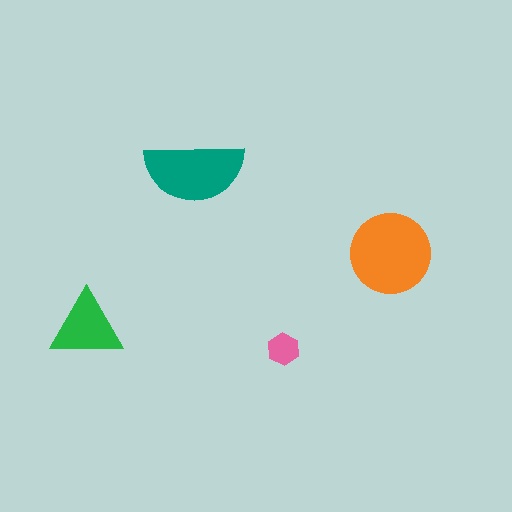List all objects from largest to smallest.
The orange circle, the teal semicircle, the green triangle, the pink hexagon.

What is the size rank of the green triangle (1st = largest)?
3rd.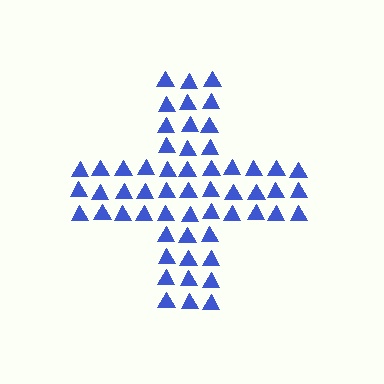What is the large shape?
The large shape is a cross.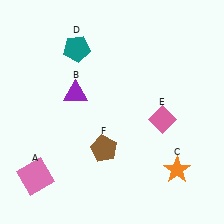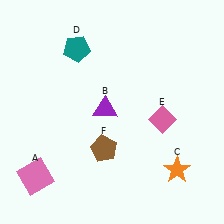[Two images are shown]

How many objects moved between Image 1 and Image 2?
1 object moved between the two images.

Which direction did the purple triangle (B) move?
The purple triangle (B) moved right.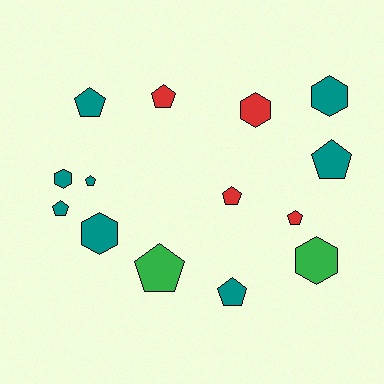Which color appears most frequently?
Teal, with 8 objects.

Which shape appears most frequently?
Pentagon, with 9 objects.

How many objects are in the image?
There are 14 objects.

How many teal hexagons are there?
There are 3 teal hexagons.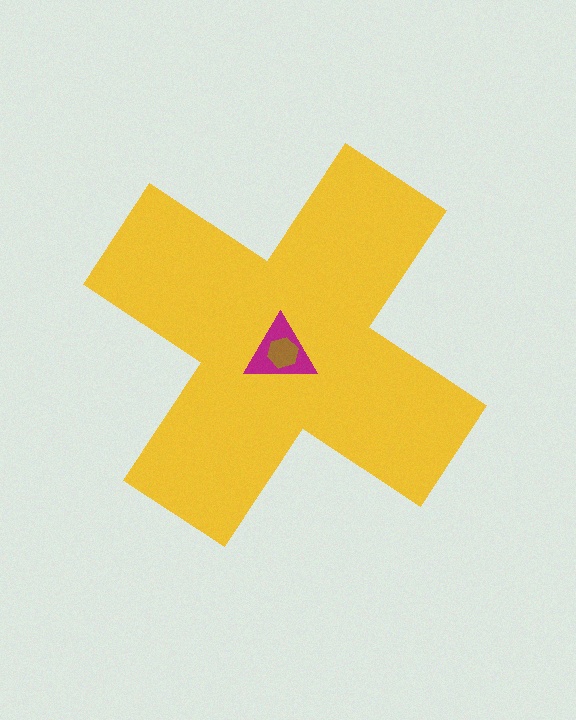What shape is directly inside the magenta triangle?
The brown hexagon.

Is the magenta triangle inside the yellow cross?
Yes.